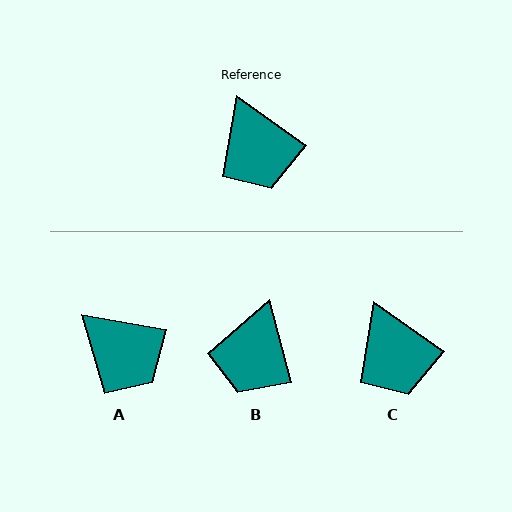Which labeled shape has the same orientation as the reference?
C.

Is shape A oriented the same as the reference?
No, it is off by about 26 degrees.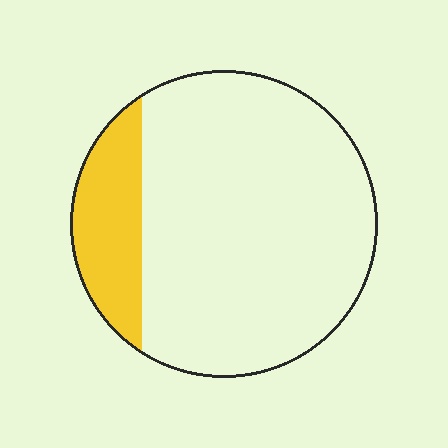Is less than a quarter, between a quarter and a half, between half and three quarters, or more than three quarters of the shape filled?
Less than a quarter.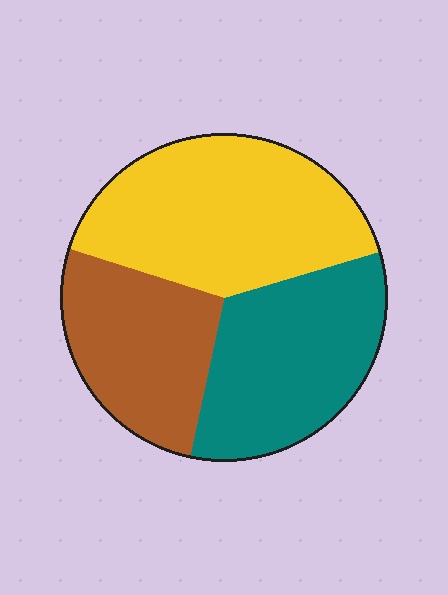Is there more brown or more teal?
Teal.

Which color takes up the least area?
Brown, at roughly 25%.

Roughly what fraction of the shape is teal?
Teal covers 33% of the shape.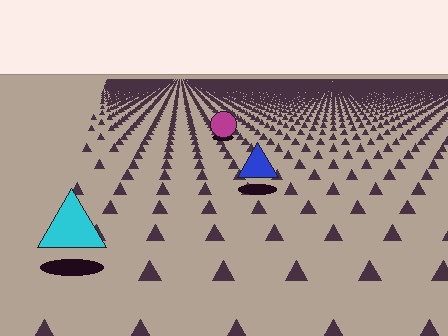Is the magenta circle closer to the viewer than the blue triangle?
No. The blue triangle is closer — you can tell from the texture gradient: the ground texture is coarser near it.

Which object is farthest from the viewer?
The magenta circle is farthest from the viewer. It appears smaller and the ground texture around it is denser.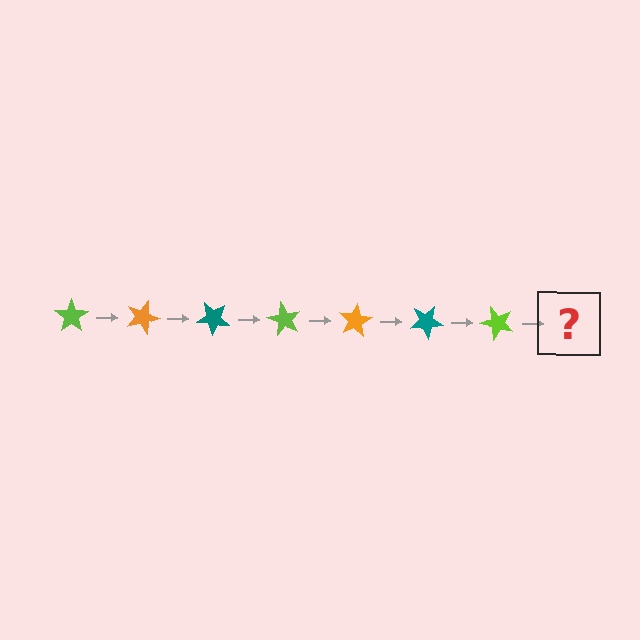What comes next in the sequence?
The next element should be an orange star, rotated 140 degrees from the start.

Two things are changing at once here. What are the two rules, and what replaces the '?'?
The two rules are that it rotates 20 degrees each step and the color cycles through lime, orange, and teal. The '?' should be an orange star, rotated 140 degrees from the start.